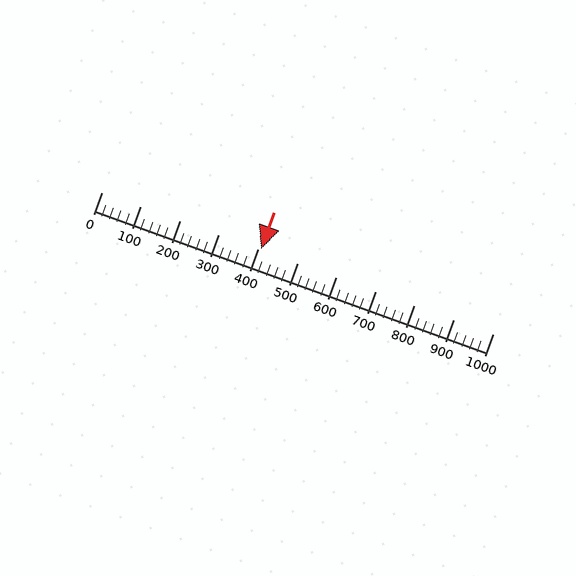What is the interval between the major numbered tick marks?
The major tick marks are spaced 100 units apart.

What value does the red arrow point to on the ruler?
The red arrow points to approximately 407.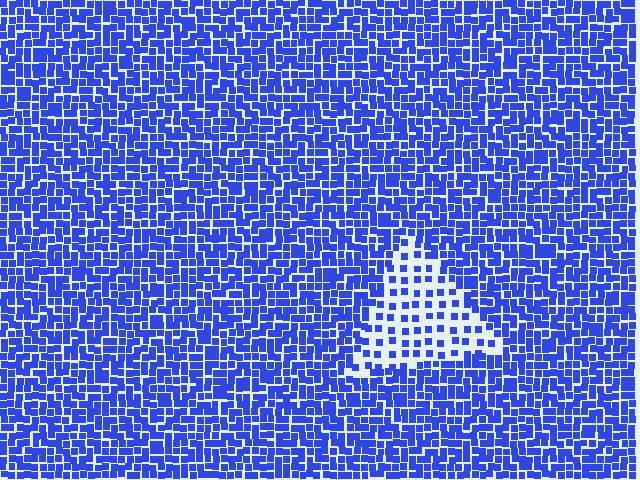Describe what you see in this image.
The image contains small blue elements arranged at two different densities. A triangle-shaped region is visible where the elements are less densely packed than the surrounding area.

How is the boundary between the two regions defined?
The boundary is defined by a change in element density (approximately 2.5x ratio). All elements are the same color, size, and shape.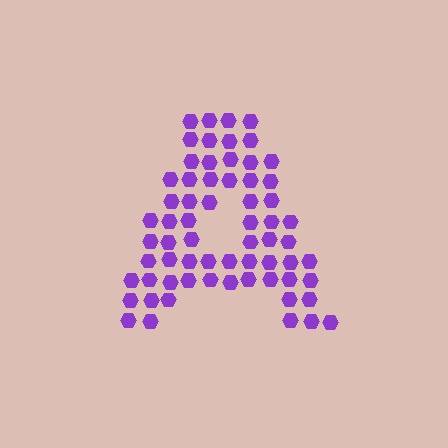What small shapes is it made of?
It is made of small hexagons.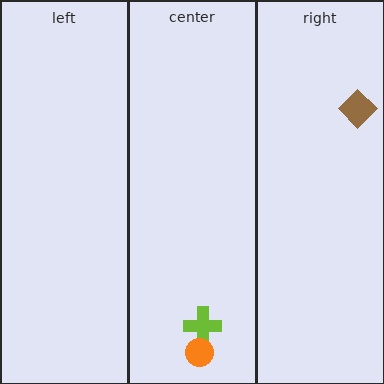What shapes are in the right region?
The brown diamond.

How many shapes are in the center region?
2.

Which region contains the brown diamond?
The right region.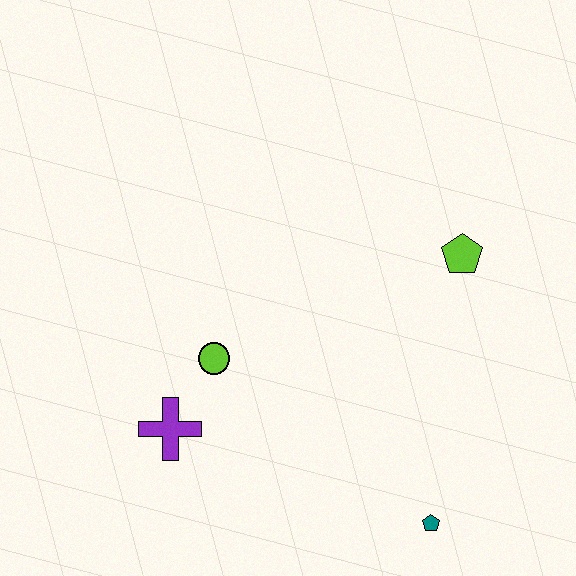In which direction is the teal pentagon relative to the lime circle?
The teal pentagon is to the right of the lime circle.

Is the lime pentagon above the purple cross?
Yes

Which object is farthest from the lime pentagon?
The purple cross is farthest from the lime pentagon.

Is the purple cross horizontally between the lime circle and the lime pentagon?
No